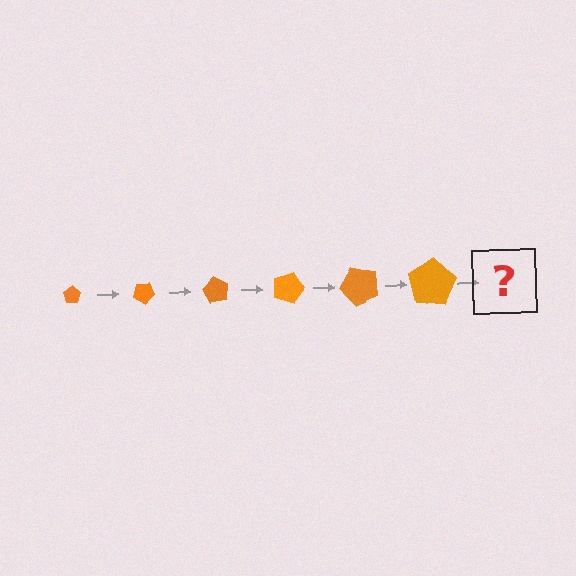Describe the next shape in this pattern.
It should be a pentagon, larger than the previous one and rotated 180 degrees from the start.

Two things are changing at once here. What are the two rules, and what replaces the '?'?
The two rules are that the pentagon grows larger each step and it rotates 30 degrees each step. The '?' should be a pentagon, larger than the previous one and rotated 180 degrees from the start.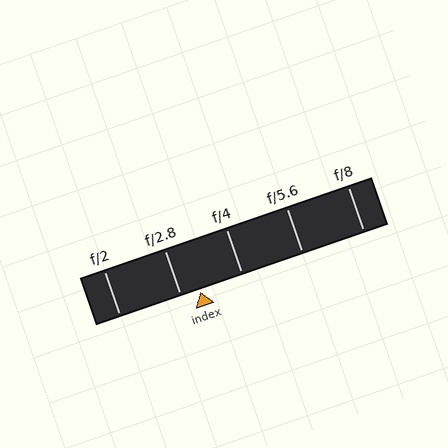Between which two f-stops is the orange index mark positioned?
The index mark is between f/2.8 and f/4.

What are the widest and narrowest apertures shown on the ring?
The widest aperture shown is f/2 and the narrowest is f/8.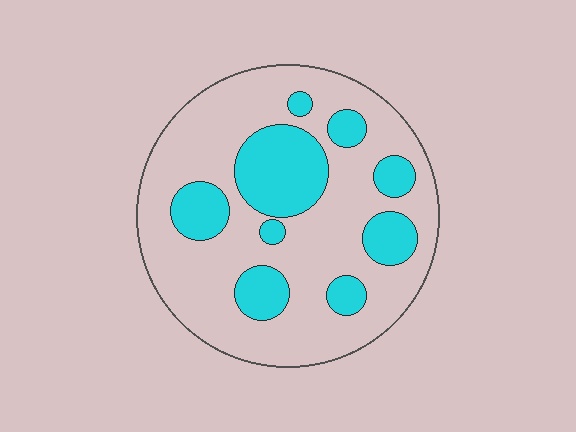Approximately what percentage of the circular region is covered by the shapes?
Approximately 25%.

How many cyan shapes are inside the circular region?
9.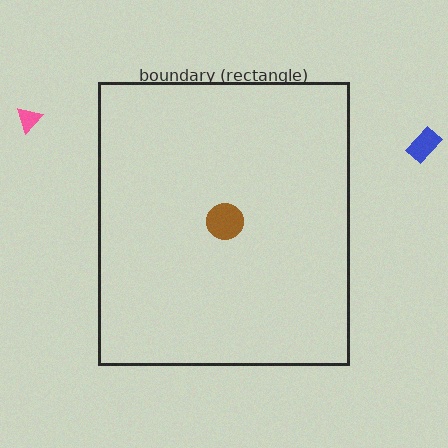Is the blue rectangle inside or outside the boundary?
Outside.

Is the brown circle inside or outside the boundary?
Inside.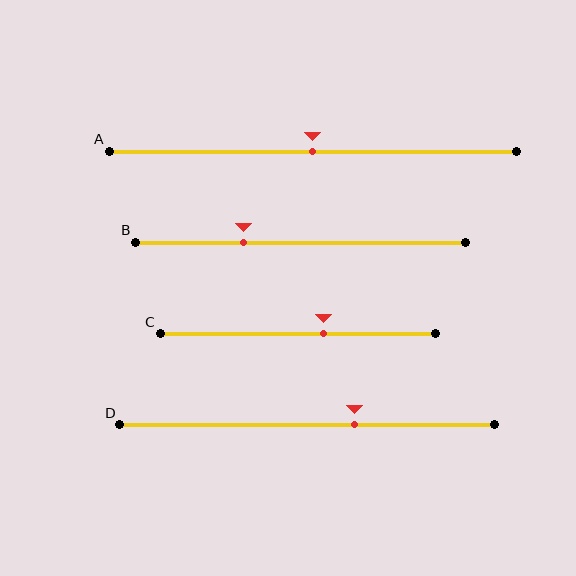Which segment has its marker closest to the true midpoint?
Segment A has its marker closest to the true midpoint.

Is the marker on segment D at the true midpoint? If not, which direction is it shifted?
No, the marker on segment D is shifted to the right by about 13% of the segment length.